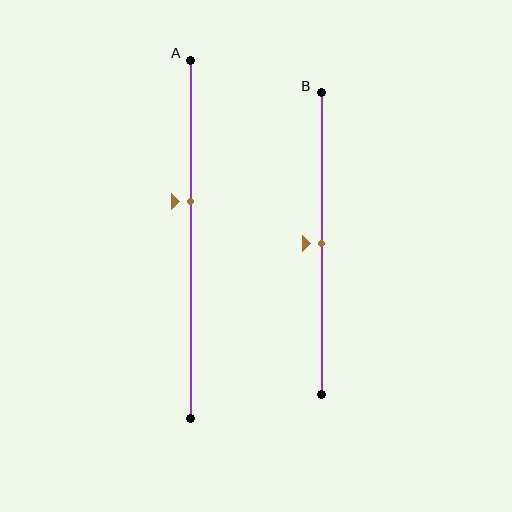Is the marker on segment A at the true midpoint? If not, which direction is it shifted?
No, the marker on segment A is shifted upward by about 10% of the segment length.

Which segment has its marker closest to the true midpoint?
Segment B has its marker closest to the true midpoint.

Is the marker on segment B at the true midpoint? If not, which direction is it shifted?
Yes, the marker on segment B is at the true midpoint.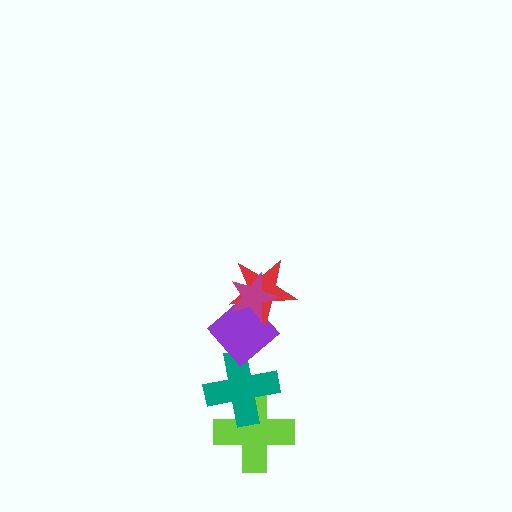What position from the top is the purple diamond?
The purple diamond is 3rd from the top.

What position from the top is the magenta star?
The magenta star is 1st from the top.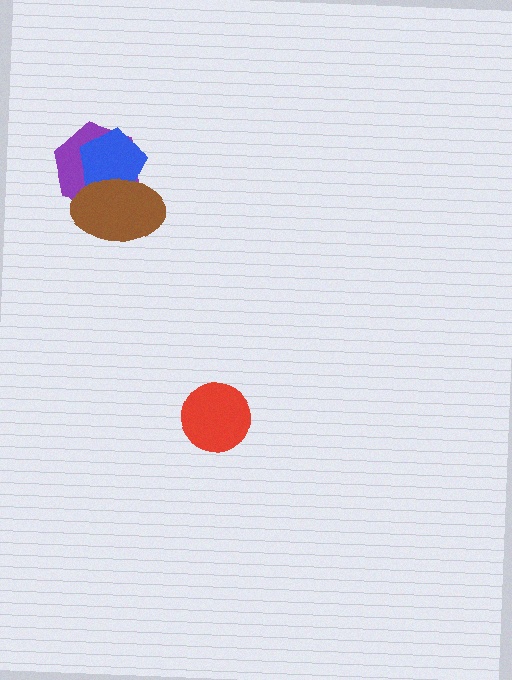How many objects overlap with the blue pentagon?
2 objects overlap with the blue pentagon.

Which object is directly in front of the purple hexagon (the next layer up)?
The blue pentagon is directly in front of the purple hexagon.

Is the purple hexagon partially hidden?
Yes, it is partially covered by another shape.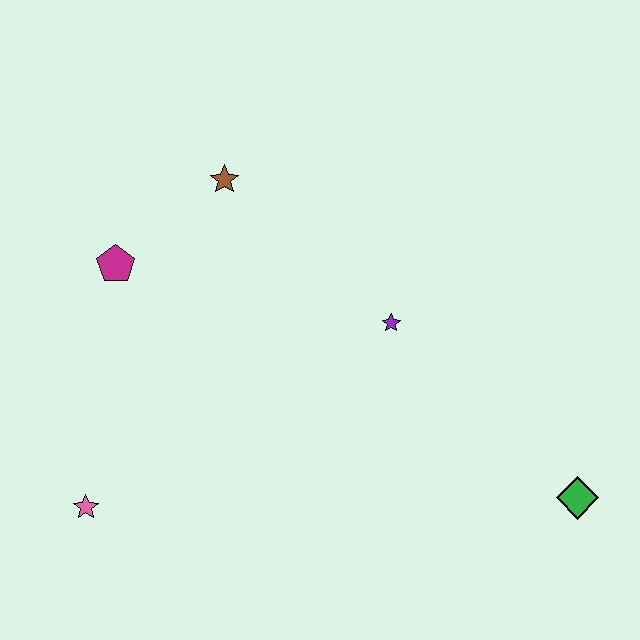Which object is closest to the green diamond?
The purple star is closest to the green diamond.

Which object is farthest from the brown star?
The green diamond is farthest from the brown star.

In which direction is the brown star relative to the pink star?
The brown star is above the pink star.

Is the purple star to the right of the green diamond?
No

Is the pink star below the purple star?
Yes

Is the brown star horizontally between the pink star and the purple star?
Yes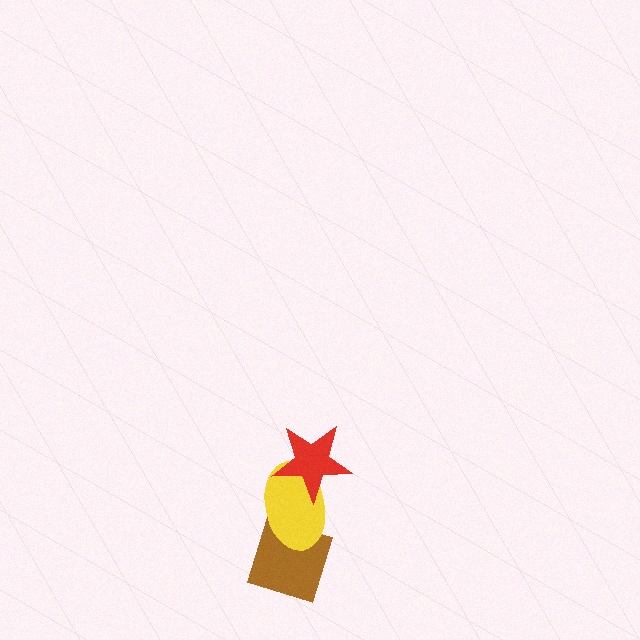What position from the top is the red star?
The red star is 1st from the top.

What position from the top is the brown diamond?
The brown diamond is 3rd from the top.